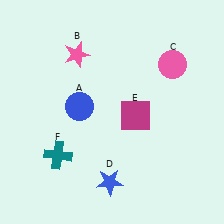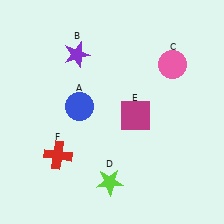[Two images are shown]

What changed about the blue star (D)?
In Image 1, D is blue. In Image 2, it changed to lime.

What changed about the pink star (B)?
In Image 1, B is pink. In Image 2, it changed to purple.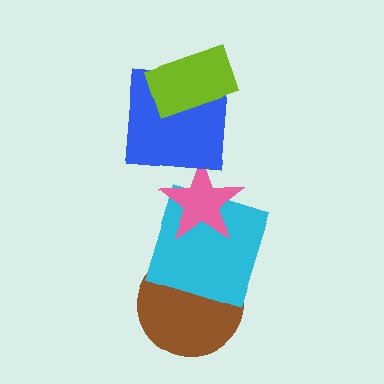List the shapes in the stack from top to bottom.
From top to bottom: the lime rectangle, the blue square, the pink star, the cyan square, the brown circle.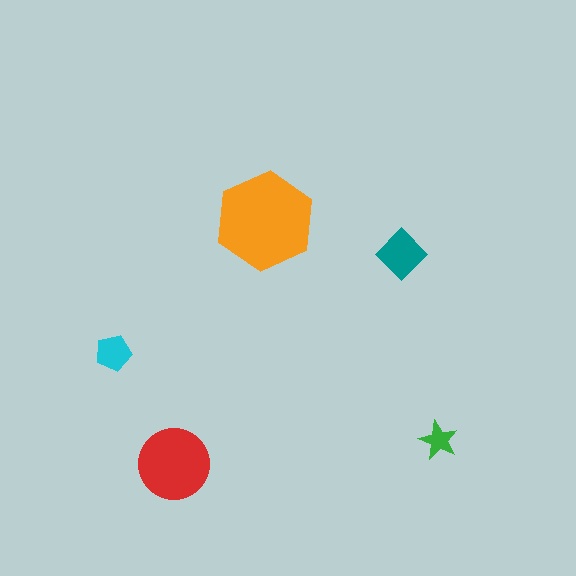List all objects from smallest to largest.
The green star, the cyan pentagon, the teal diamond, the red circle, the orange hexagon.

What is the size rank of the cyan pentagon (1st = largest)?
4th.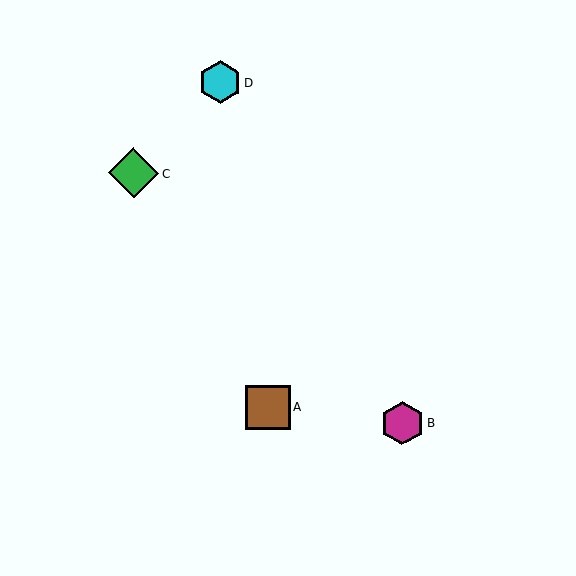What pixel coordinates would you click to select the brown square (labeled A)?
Click at (268, 407) to select the brown square A.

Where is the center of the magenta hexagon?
The center of the magenta hexagon is at (402, 423).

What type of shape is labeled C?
Shape C is a green diamond.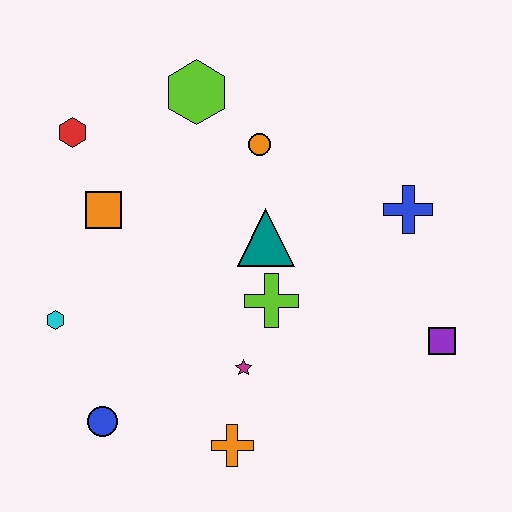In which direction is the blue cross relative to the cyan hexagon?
The blue cross is to the right of the cyan hexagon.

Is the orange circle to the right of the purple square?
No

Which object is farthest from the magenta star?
The red hexagon is farthest from the magenta star.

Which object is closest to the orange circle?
The lime hexagon is closest to the orange circle.